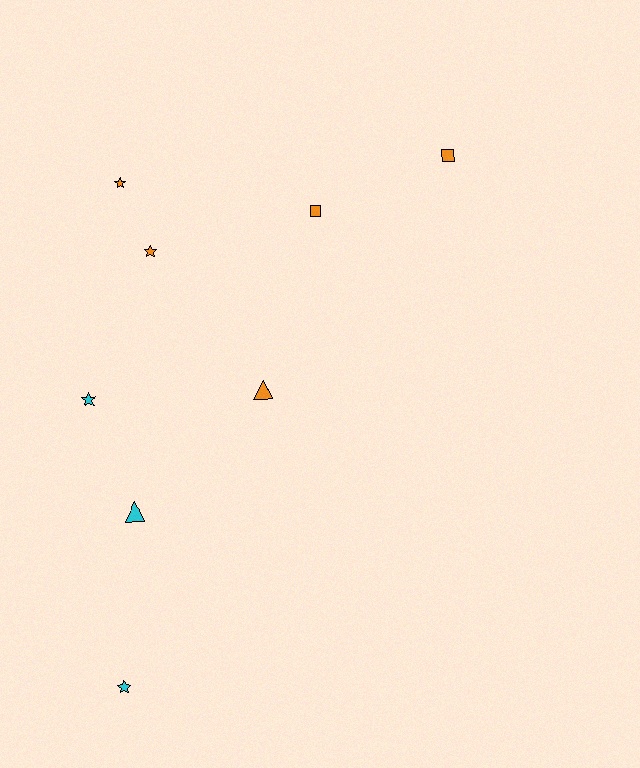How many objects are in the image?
There are 8 objects.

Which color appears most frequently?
Orange, with 5 objects.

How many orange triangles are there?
There is 1 orange triangle.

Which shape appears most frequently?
Star, with 4 objects.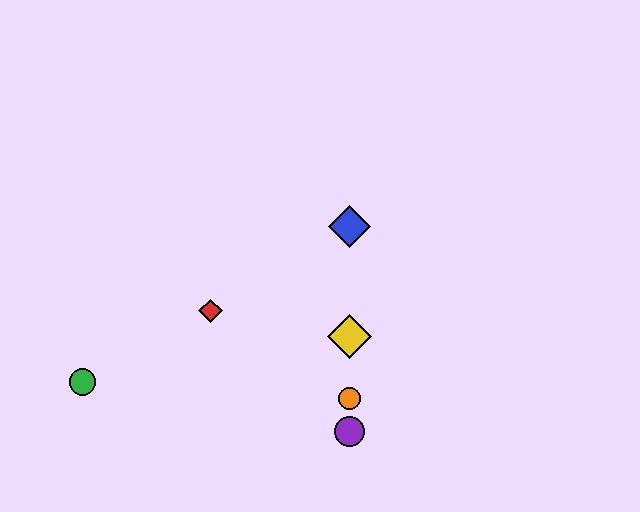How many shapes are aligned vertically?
4 shapes (the blue diamond, the yellow diamond, the purple circle, the orange circle) are aligned vertically.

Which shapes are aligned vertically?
The blue diamond, the yellow diamond, the purple circle, the orange circle are aligned vertically.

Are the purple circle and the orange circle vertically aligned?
Yes, both are at x≈350.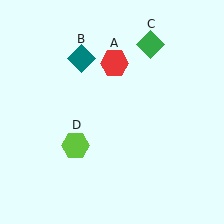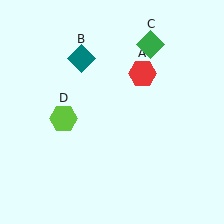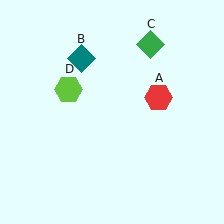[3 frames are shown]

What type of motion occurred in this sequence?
The red hexagon (object A), lime hexagon (object D) rotated clockwise around the center of the scene.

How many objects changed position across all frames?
2 objects changed position: red hexagon (object A), lime hexagon (object D).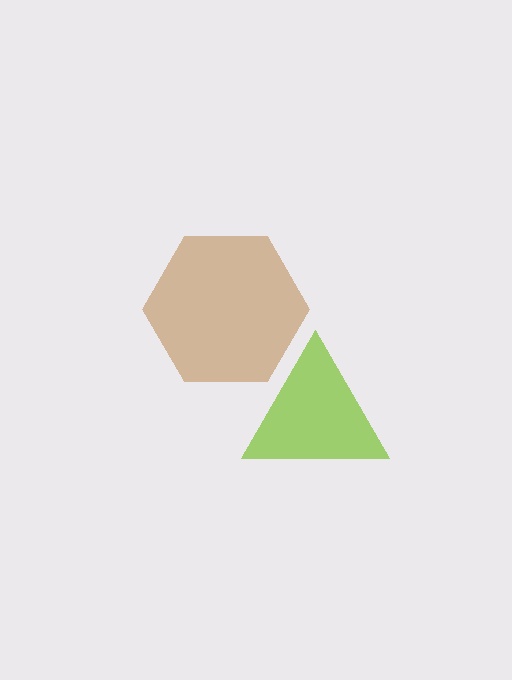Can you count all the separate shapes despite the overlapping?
Yes, there are 2 separate shapes.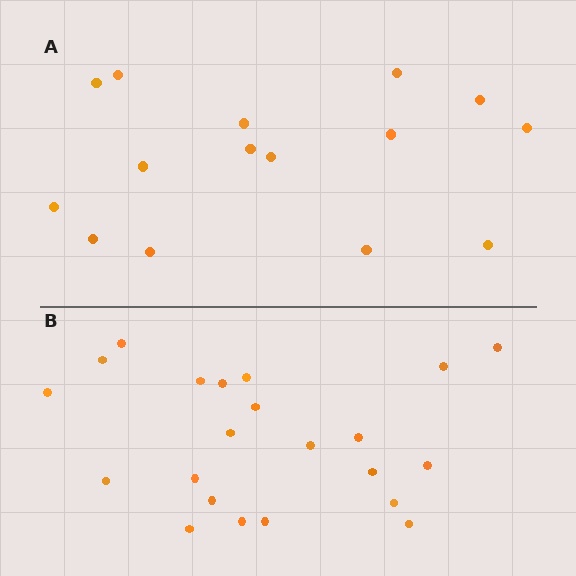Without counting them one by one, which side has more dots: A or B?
Region B (the bottom region) has more dots.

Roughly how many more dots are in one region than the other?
Region B has roughly 8 or so more dots than region A.